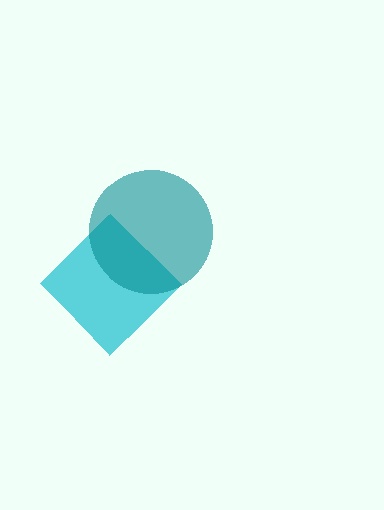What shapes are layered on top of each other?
The layered shapes are: a cyan diamond, a teal circle.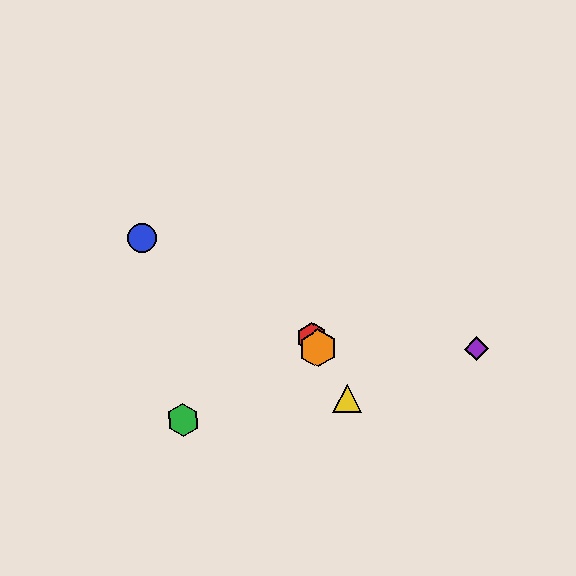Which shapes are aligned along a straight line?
The red hexagon, the yellow triangle, the orange hexagon are aligned along a straight line.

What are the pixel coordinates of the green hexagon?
The green hexagon is at (183, 420).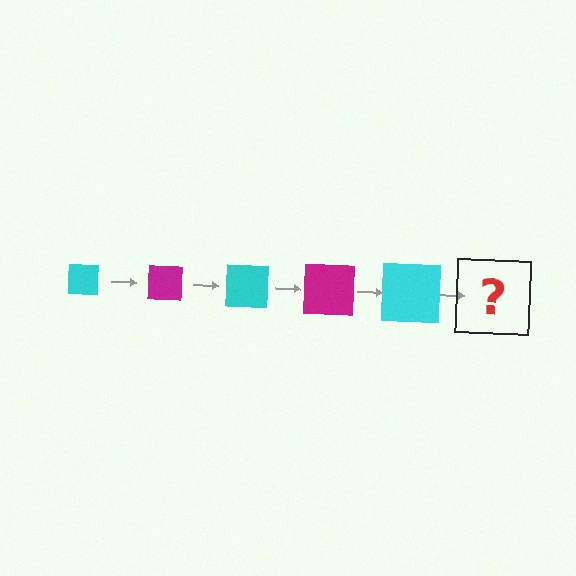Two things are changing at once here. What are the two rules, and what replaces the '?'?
The two rules are that the square grows larger each step and the color cycles through cyan and magenta. The '?' should be a magenta square, larger than the previous one.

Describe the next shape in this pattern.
It should be a magenta square, larger than the previous one.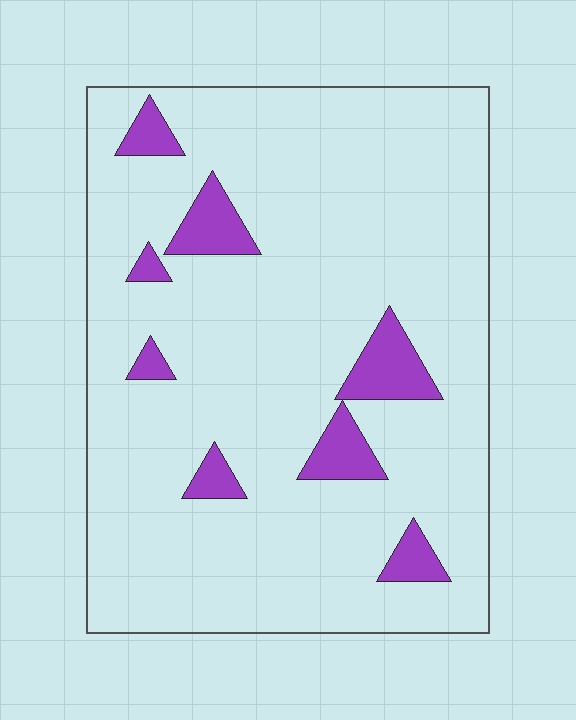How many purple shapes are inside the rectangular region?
8.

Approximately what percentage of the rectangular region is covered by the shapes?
Approximately 10%.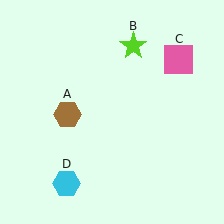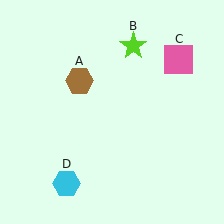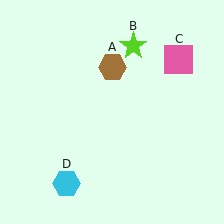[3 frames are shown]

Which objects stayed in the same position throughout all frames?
Lime star (object B) and pink square (object C) and cyan hexagon (object D) remained stationary.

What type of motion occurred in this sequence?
The brown hexagon (object A) rotated clockwise around the center of the scene.